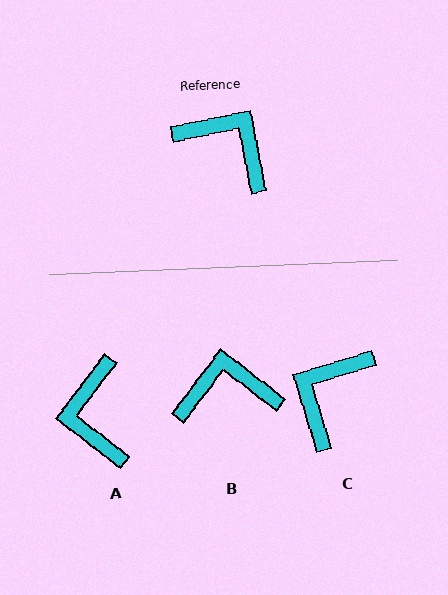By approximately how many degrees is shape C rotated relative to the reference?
Approximately 96 degrees counter-clockwise.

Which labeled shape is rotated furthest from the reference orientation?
A, about 131 degrees away.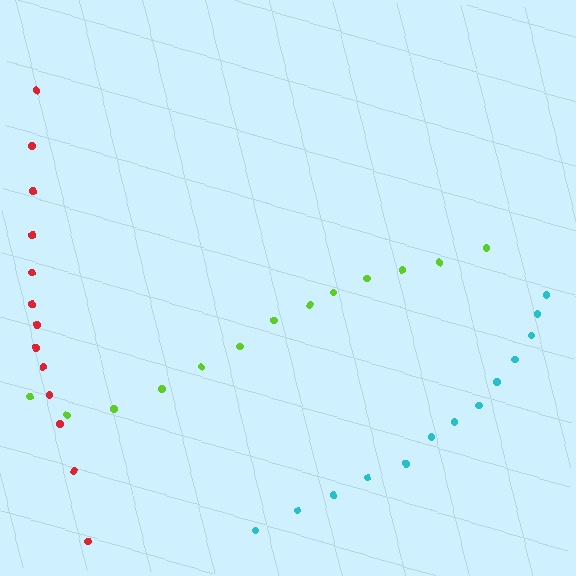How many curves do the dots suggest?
There are 3 distinct paths.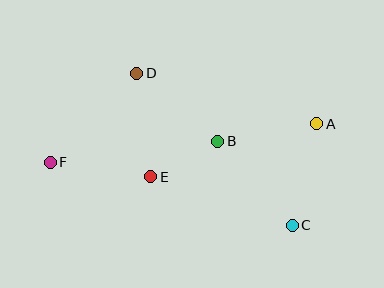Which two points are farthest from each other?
Points A and F are farthest from each other.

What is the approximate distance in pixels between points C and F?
The distance between C and F is approximately 250 pixels.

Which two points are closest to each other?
Points B and E are closest to each other.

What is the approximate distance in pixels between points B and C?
The distance between B and C is approximately 112 pixels.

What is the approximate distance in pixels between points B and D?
The distance between B and D is approximately 106 pixels.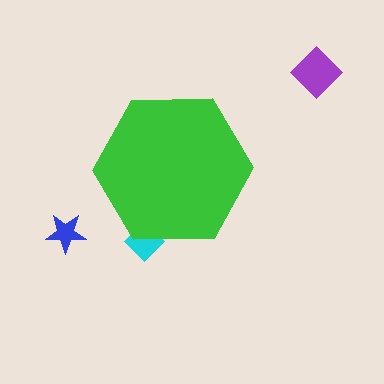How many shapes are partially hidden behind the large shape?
1 shape is partially hidden.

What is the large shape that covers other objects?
A green hexagon.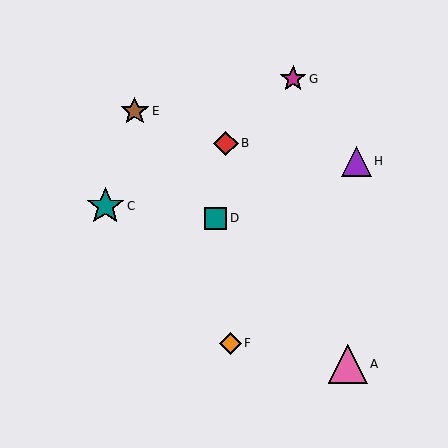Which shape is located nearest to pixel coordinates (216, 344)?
The orange diamond (labeled F) at (231, 343) is nearest to that location.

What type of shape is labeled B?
Shape B is a red diamond.